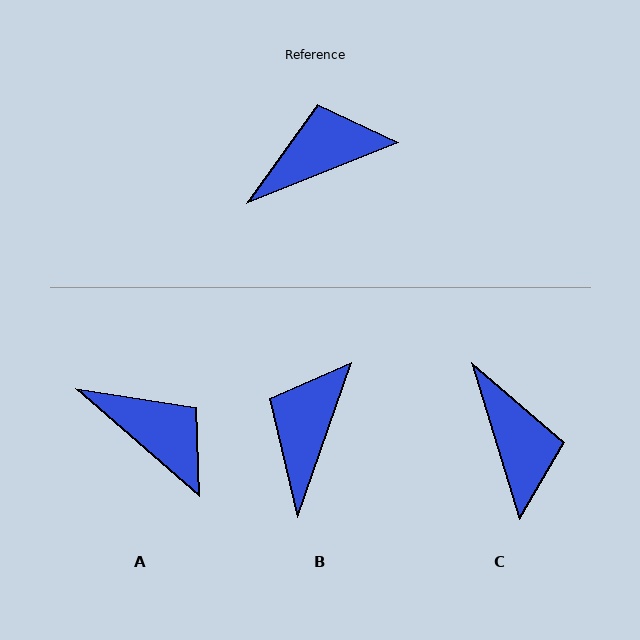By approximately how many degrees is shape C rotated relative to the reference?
Approximately 95 degrees clockwise.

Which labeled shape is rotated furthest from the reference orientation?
C, about 95 degrees away.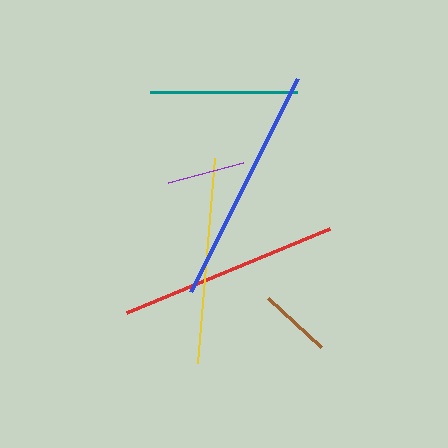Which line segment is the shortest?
The brown line is the shortest at approximately 72 pixels.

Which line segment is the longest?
The blue line is the longest at approximately 239 pixels.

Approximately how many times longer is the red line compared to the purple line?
The red line is approximately 2.8 times the length of the purple line.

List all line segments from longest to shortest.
From longest to shortest: blue, red, yellow, teal, purple, brown.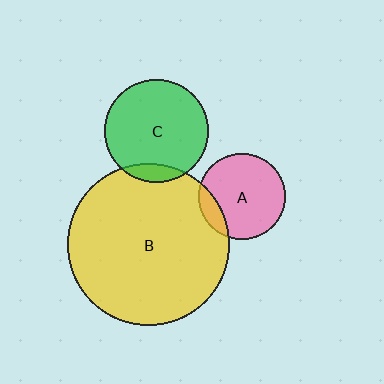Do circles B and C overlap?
Yes.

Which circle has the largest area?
Circle B (yellow).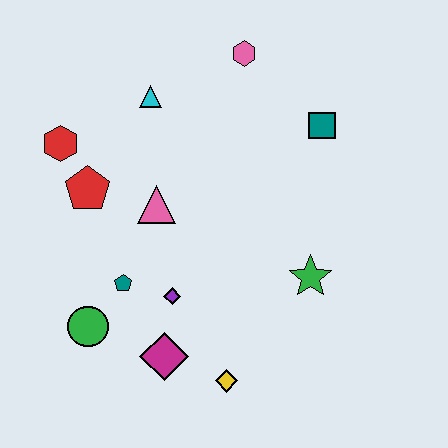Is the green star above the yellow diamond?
Yes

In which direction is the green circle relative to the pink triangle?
The green circle is below the pink triangle.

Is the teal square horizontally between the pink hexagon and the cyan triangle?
No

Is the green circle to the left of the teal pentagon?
Yes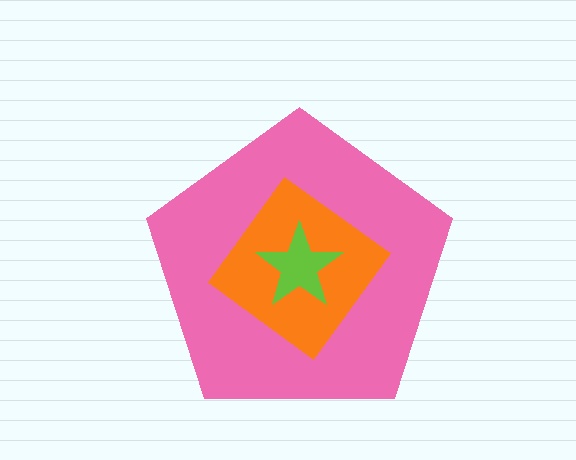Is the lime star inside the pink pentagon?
Yes.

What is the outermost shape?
The pink pentagon.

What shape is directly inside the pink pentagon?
The orange diamond.